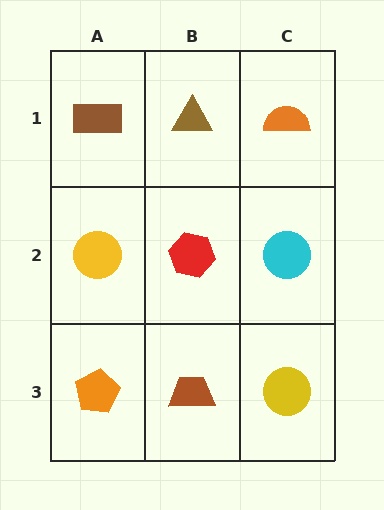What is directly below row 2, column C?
A yellow circle.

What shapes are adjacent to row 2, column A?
A brown rectangle (row 1, column A), an orange pentagon (row 3, column A), a red hexagon (row 2, column B).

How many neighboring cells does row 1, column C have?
2.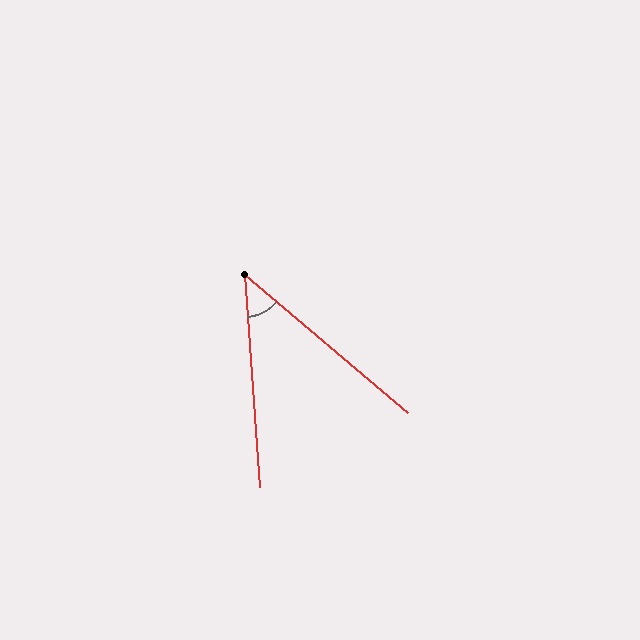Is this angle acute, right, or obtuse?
It is acute.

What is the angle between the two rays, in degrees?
Approximately 46 degrees.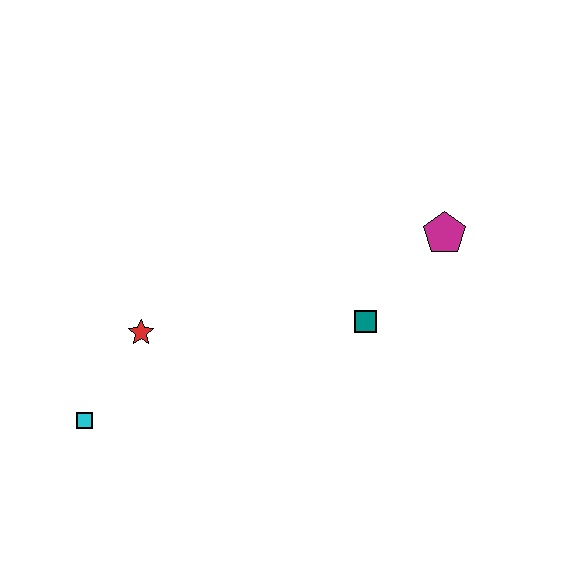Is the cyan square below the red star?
Yes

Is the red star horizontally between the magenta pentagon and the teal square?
No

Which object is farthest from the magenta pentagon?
The cyan square is farthest from the magenta pentagon.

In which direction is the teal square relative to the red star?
The teal square is to the right of the red star.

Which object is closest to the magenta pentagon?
The teal square is closest to the magenta pentagon.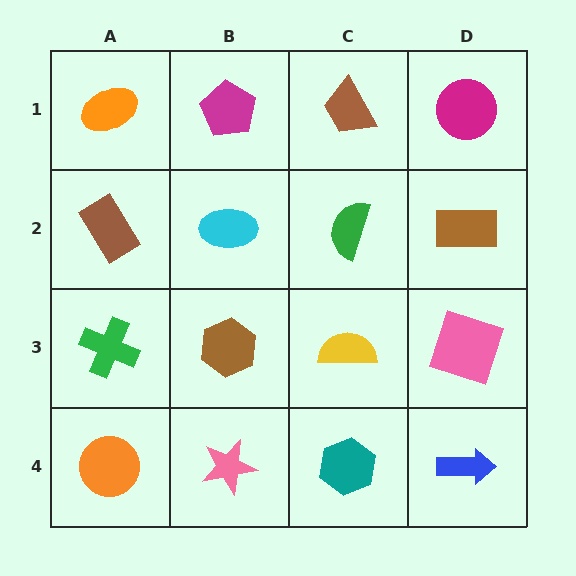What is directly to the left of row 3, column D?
A yellow semicircle.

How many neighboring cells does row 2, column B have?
4.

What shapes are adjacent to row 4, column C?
A yellow semicircle (row 3, column C), a pink star (row 4, column B), a blue arrow (row 4, column D).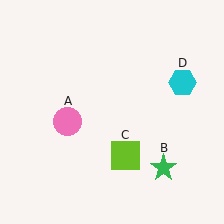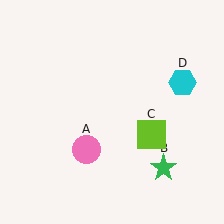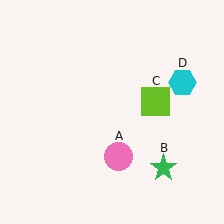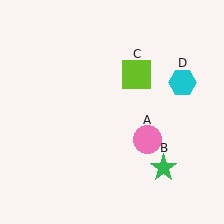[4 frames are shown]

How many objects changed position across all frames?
2 objects changed position: pink circle (object A), lime square (object C).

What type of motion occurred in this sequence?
The pink circle (object A), lime square (object C) rotated counterclockwise around the center of the scene.